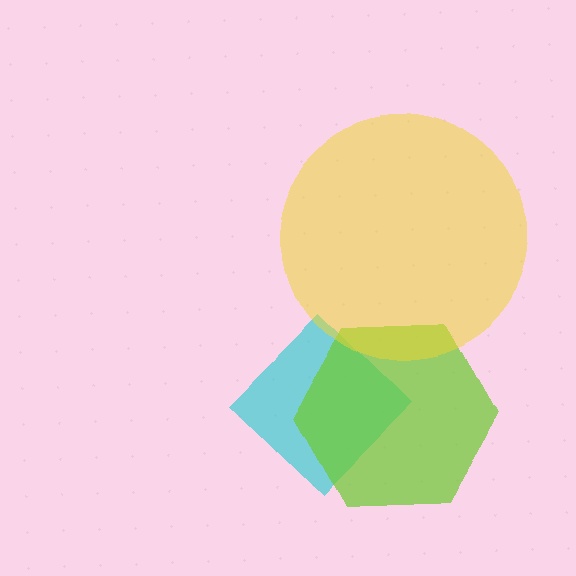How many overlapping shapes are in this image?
There are 3 overlapping shapes in the image.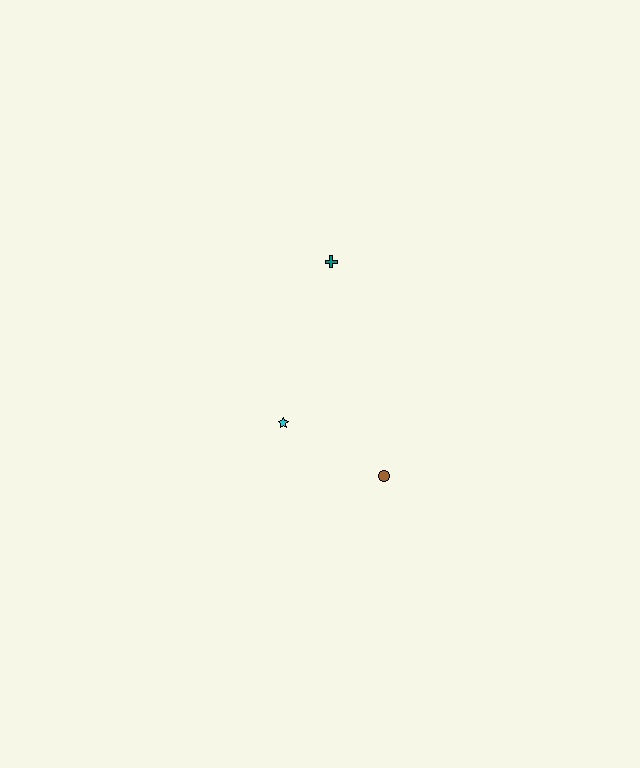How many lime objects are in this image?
There are no lime objects.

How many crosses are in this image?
There is 1 cross.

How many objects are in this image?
There are 3 objects.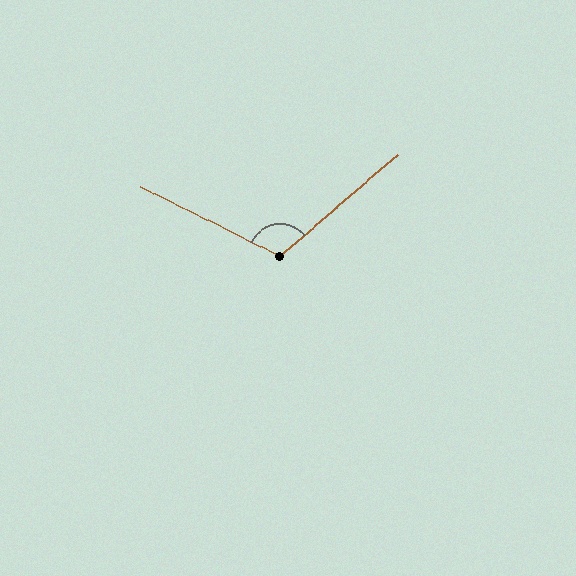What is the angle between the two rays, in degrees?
Approximately 113 degrees.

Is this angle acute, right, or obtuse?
It is obtuse.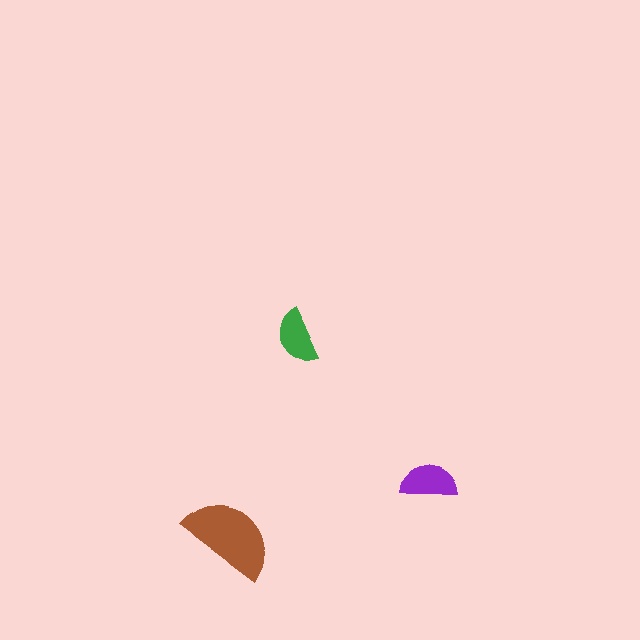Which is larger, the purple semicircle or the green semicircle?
The purple one.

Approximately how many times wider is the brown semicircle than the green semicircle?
About 1.5 times wider.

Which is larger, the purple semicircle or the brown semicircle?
The brown one.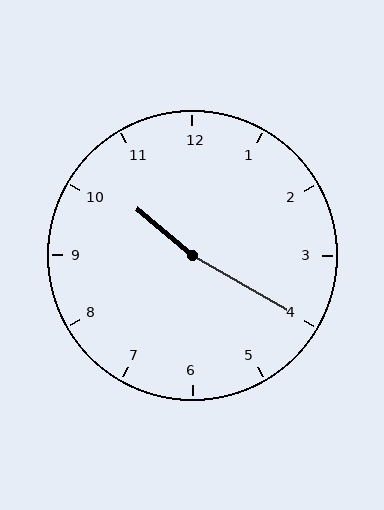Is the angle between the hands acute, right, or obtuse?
It is obtuse.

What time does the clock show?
10:20.